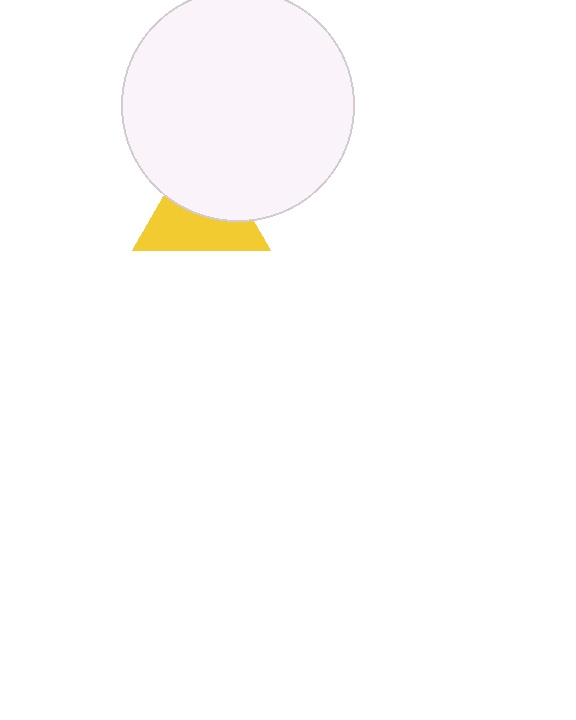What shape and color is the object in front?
The object in front is a white circle.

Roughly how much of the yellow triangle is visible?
About half of it is visible (roughly 52%).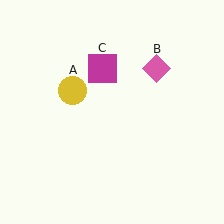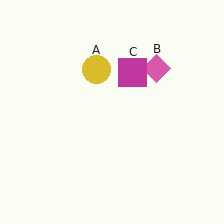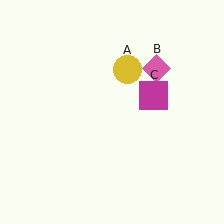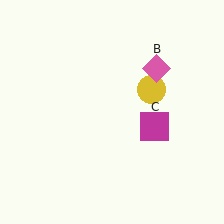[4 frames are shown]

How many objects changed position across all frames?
2 objects changed position: yellow circle (object A), magenta square (object C).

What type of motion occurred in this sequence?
The yellow circle (object A), magenta square (object C) rotated clockwise around the center of the scene.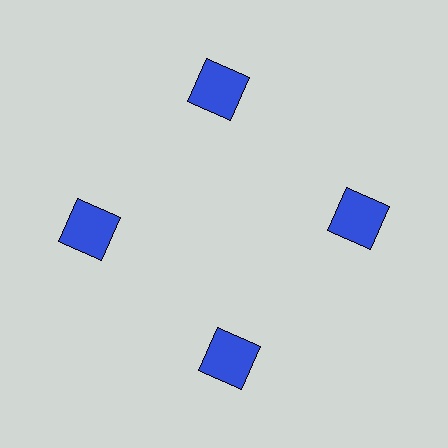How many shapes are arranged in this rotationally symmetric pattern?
There are 4 shapes, arranged in 4 groups of 1.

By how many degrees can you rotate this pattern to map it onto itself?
The pattern maps onto itself every 90 degrees of rotation.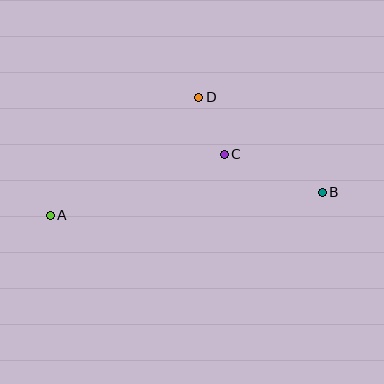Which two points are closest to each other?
Points C and D are closest to each other.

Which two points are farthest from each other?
Points A and B are farthest from each other.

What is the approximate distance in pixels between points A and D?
The distance between A and D is approximately 189 pixels.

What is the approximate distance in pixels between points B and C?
The distance between B and C is approximately 105 pixels.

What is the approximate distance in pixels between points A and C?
The distance between A and C is approximately 184 pixels.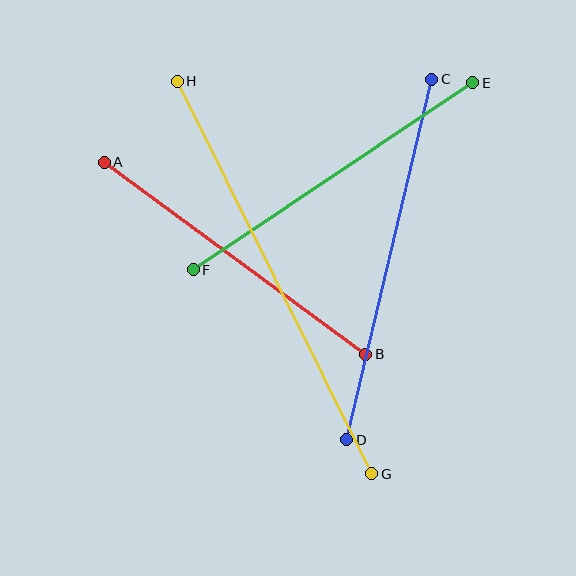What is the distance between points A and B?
The distance is approximately 324 pixels.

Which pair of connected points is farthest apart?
Points G and H are farthest apart.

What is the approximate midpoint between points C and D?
The midpoint is at approximately (389, 260) pixels.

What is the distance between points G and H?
The distance is approximately 438 pixels.